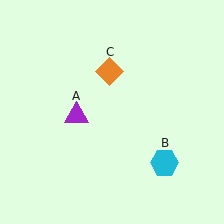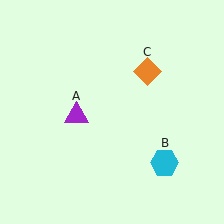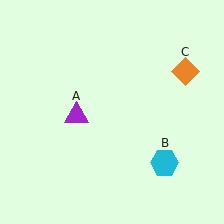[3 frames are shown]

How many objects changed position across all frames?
1 object changed position: orange diamond (object C).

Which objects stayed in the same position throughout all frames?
Purple triangle (object A) and cyan hexagon (object B) remained stationary.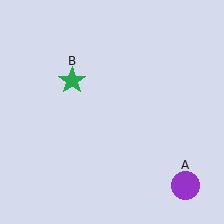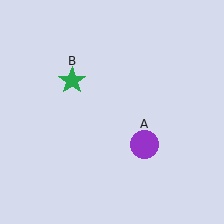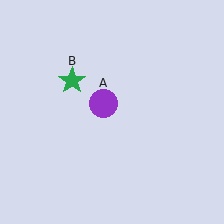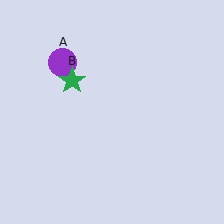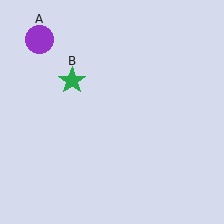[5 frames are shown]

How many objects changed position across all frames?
1 object changed position: purple circle (object A).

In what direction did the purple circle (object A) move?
The purple circle (object A) moved up and to the left.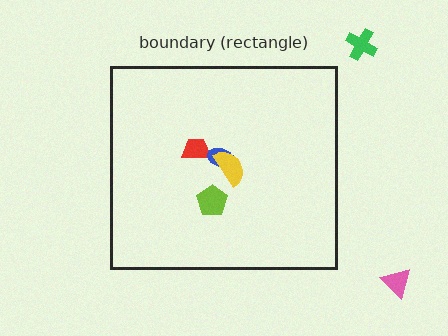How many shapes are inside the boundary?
4 inside, 2 outside.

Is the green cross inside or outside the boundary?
Outside.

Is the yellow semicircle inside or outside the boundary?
Inside.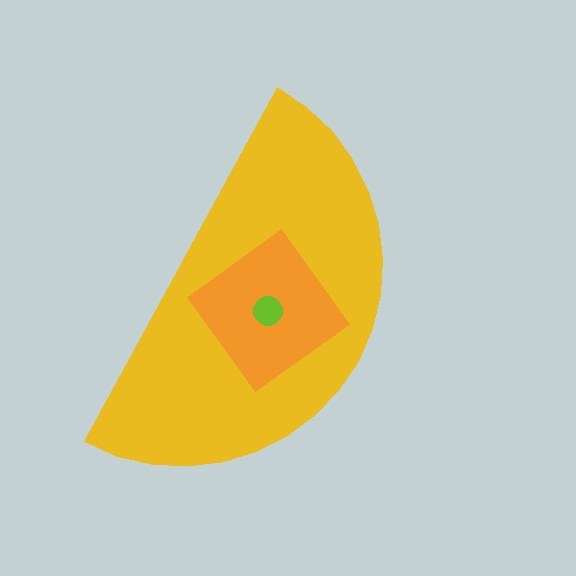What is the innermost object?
The lime circle.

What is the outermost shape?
The yellow semicircle.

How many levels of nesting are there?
3.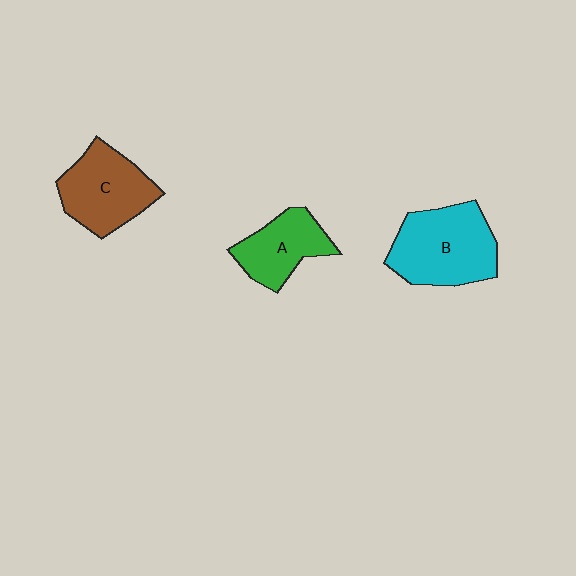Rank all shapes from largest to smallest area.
From largest to smallest: B (cyan), C (brown), A (green).